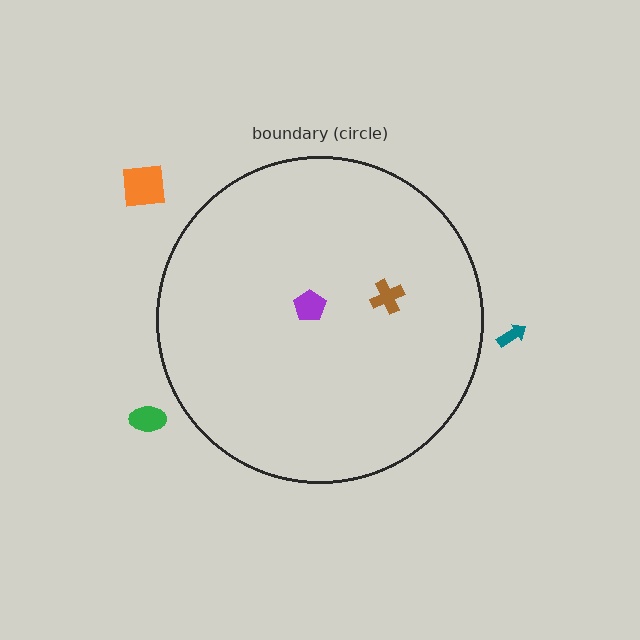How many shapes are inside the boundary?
2 inside, 3 outside.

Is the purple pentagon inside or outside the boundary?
Inside.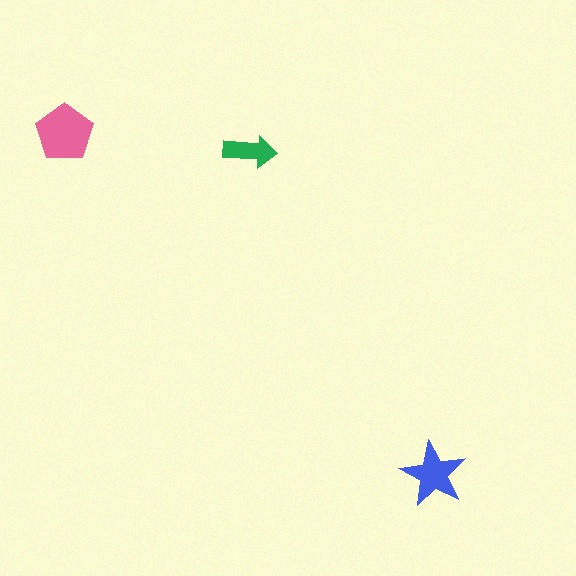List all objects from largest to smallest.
The pink pentagon, the blue star, the green arrow.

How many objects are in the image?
There are 3 objects in the image.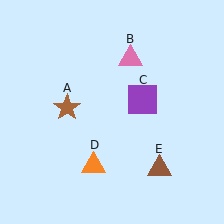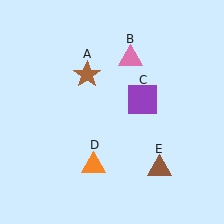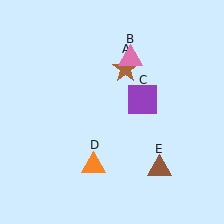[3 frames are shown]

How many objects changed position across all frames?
1 object changed position: brown star (object A).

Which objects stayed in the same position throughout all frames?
Pink triangle (object B) and purple square (object C) and orange triangle (object D) and brown triangle (object E) remained stationary.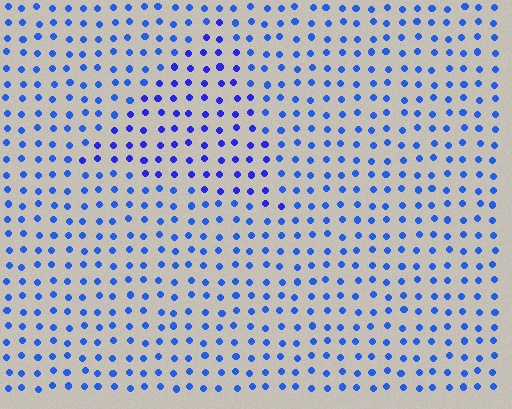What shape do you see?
I see a triangle.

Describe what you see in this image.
The image is filled with small blue elements in a uniform arrangement. A triangle-shaped region is visible where the elements are tinted to a slightly different hue, forming a subtle color boundary.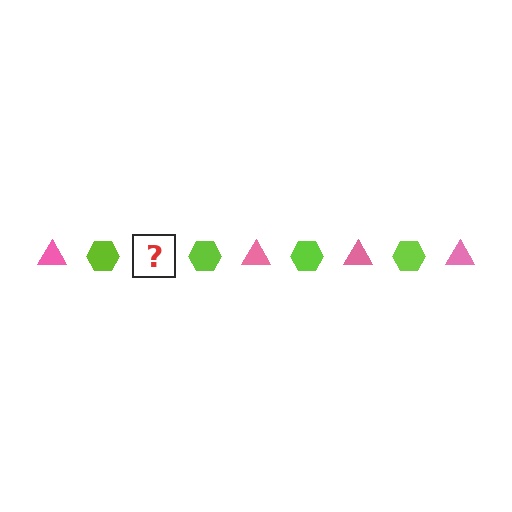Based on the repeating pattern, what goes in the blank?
The blank should be a pink triangle.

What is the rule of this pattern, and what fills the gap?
The rule is that the pattern alternates between pink triangle and lime hexagon. The gap should be filled with a pink triangle.